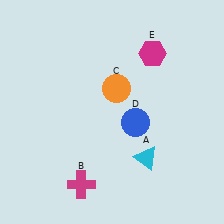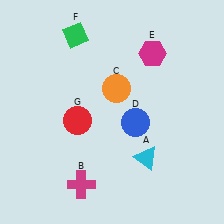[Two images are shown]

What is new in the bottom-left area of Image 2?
A red circle (G) was added in the bottom-left area of Image 2.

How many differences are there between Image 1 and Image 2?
There are 2 differences between the two images.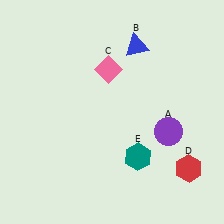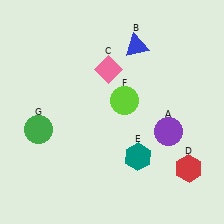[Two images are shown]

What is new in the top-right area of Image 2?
A lime circle (F) was added in the top-right area of Image 2.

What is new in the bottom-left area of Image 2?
A green circle (G) was added in the bottom-left area of Image 2.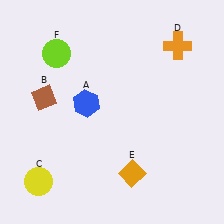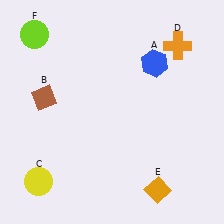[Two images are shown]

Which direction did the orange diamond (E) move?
The orange diamond (E) moved right.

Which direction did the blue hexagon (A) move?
The blue hexagon (A) moved right.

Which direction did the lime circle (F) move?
The lime circle (F) moved left.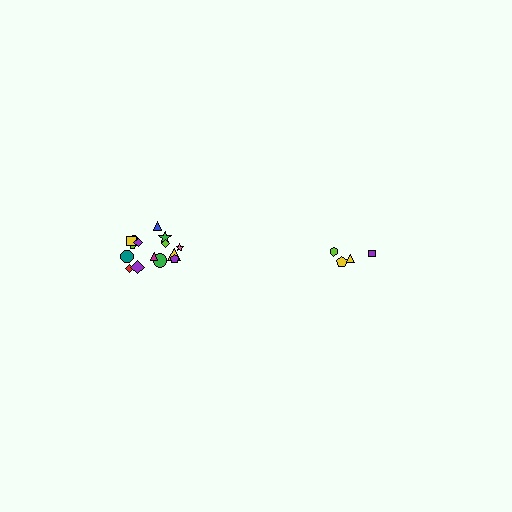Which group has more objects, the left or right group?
The left group.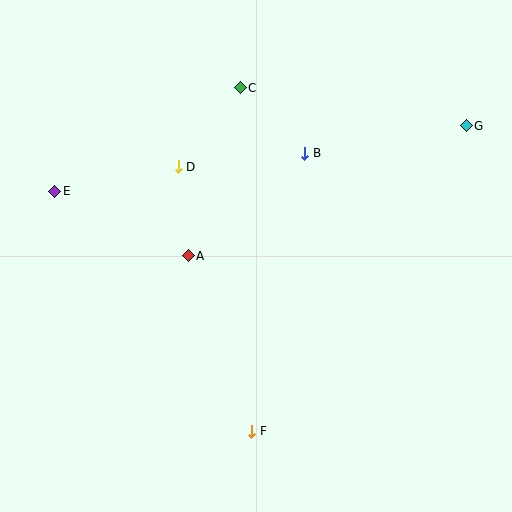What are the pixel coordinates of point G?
Point G is at (466, 126).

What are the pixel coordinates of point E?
Point E is at (55, 191).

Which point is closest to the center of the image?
Point A at (188, 256) is closest to the center.